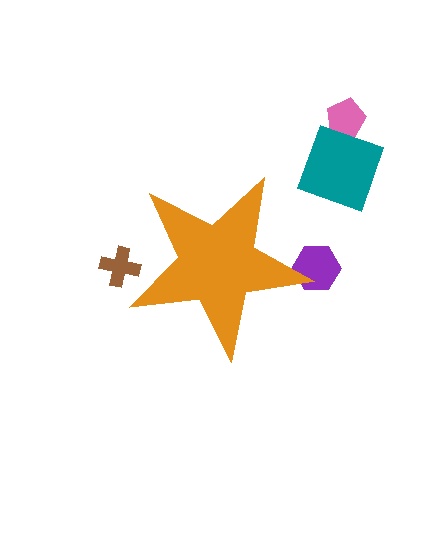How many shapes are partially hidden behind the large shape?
2 shapes are partially hidden.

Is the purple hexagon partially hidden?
Yes, the purple hexagon is partially hidden behind the orange star.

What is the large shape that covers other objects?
An orange star.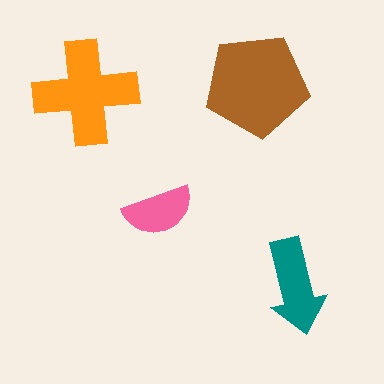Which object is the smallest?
The pink semicircle.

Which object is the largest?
The brown pentagon.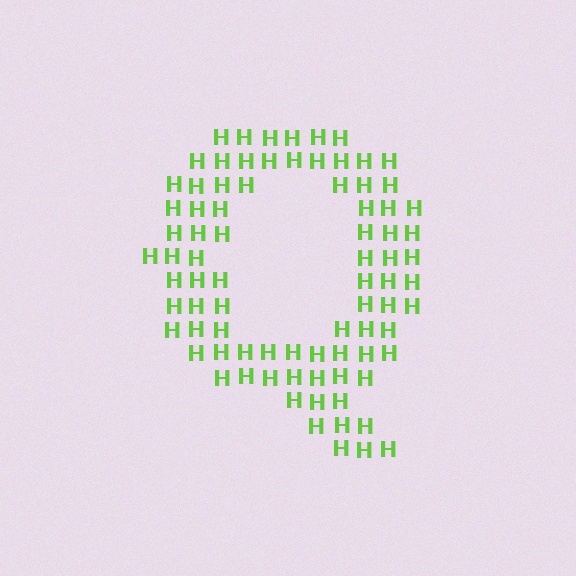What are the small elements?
The small elements are letter H's.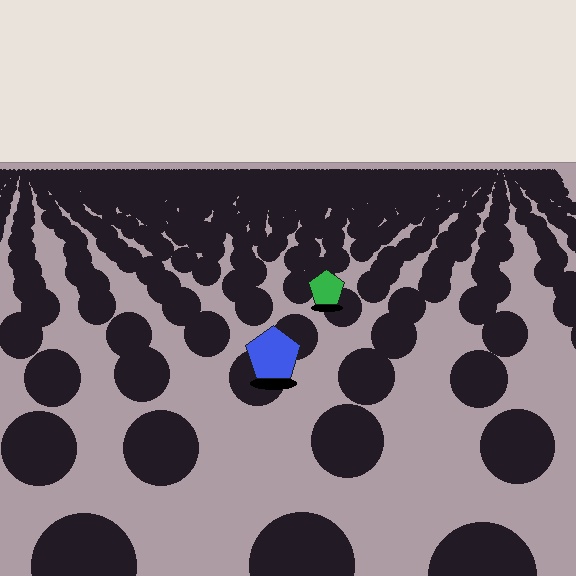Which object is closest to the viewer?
The blue pentagon is closest. The texture marks near it are larger and more spread out.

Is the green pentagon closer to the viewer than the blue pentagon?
No. The blue pentagon is closer — you can tell from the texture gradient: the ground texture is coarser near it.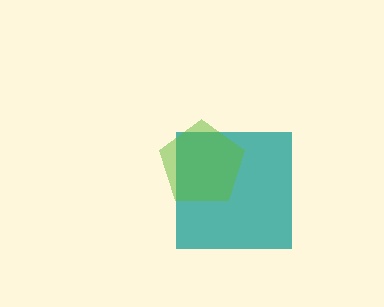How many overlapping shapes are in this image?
There are 2 overlapping shapes in the image.